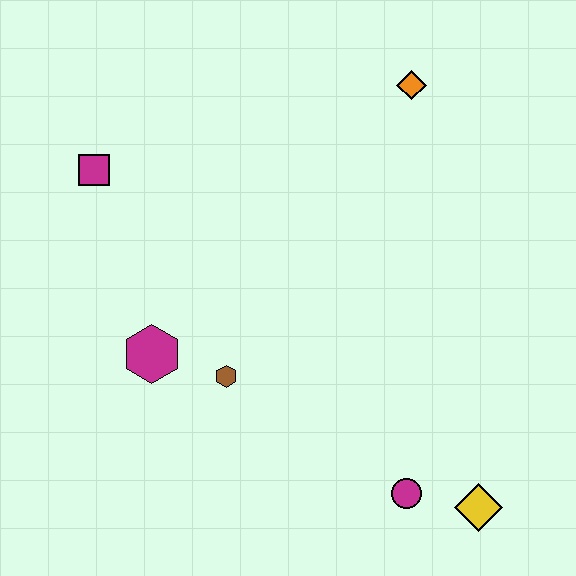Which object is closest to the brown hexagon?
The magenta hexagon is closest to the brown hexagon.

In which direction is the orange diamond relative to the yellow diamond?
The orange diamond is above the yellow diamond.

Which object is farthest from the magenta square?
The yellow diamond is farthest from the magenta square.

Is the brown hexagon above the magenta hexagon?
No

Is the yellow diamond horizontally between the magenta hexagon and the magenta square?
No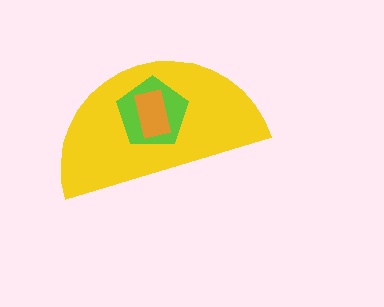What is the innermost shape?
The orange rectangle.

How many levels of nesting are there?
3.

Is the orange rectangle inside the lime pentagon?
Yes.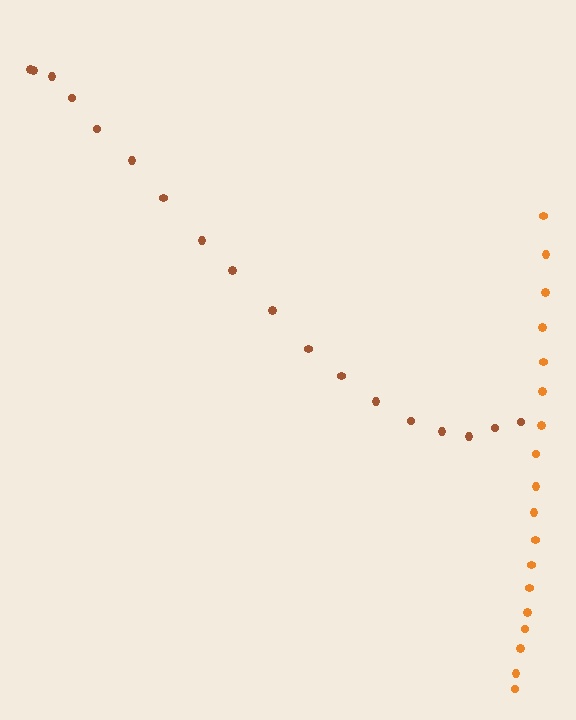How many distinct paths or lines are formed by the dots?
There are 2 distinct paths.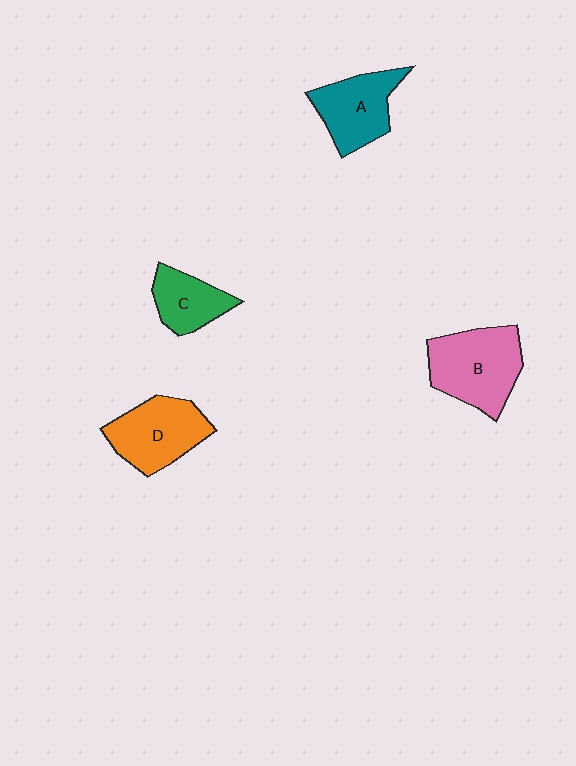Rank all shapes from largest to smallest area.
From largest to smallest: B (pink), D (orange), A (teal), C (green).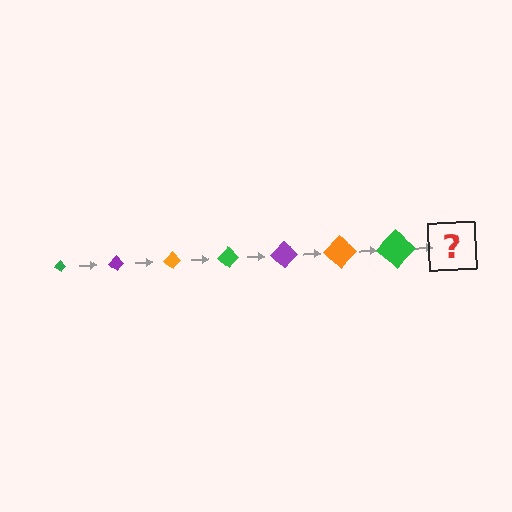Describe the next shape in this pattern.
It should be a purple diamond, larger than the previous one.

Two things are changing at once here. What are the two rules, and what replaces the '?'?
The two rules are that the diamond grows larger each step and the color cycles through green, purple, and orange. The '?' should be a purple diamond, larger than the previous one.